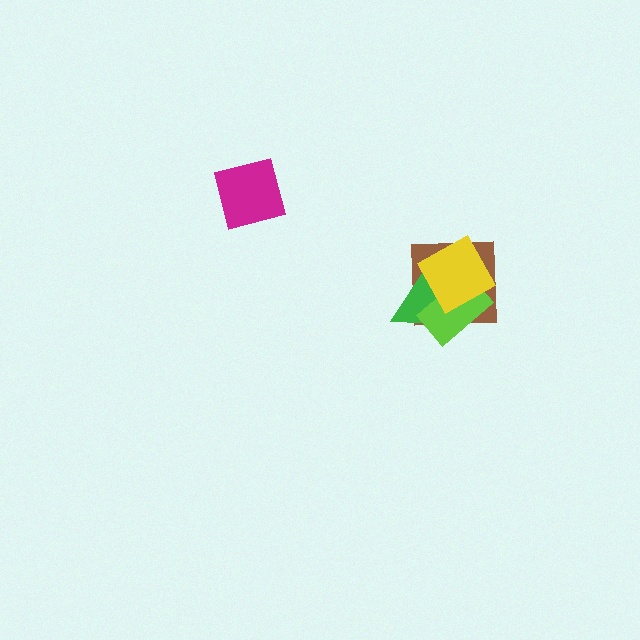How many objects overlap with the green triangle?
3 objects overlap with the green triangle.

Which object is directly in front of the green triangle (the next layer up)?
The lime rectangle is directly in front of the green triangle.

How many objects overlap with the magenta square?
0 objects overlap with the magenta square.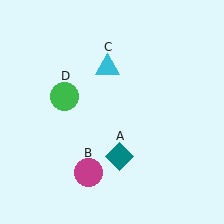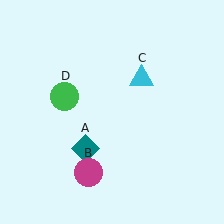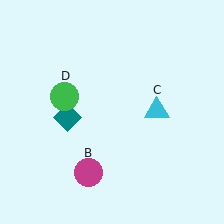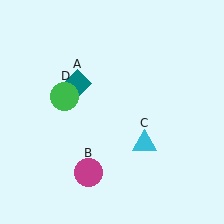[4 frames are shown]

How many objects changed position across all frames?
2 objects changed position: teal diamond (object A), cyan triangle (object C).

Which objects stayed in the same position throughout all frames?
Magenta circle (object B) and green circle (object D) remained stationary.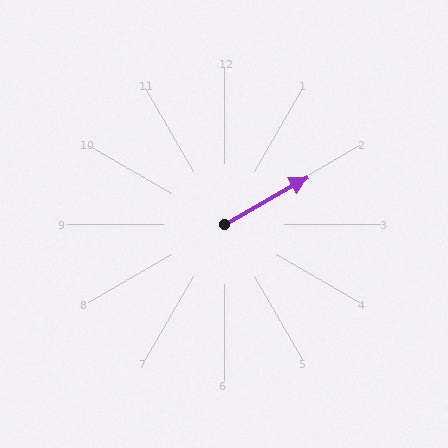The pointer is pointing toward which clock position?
Roughly 2 o'clock.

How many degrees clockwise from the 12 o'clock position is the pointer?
Approximately 60 degrees.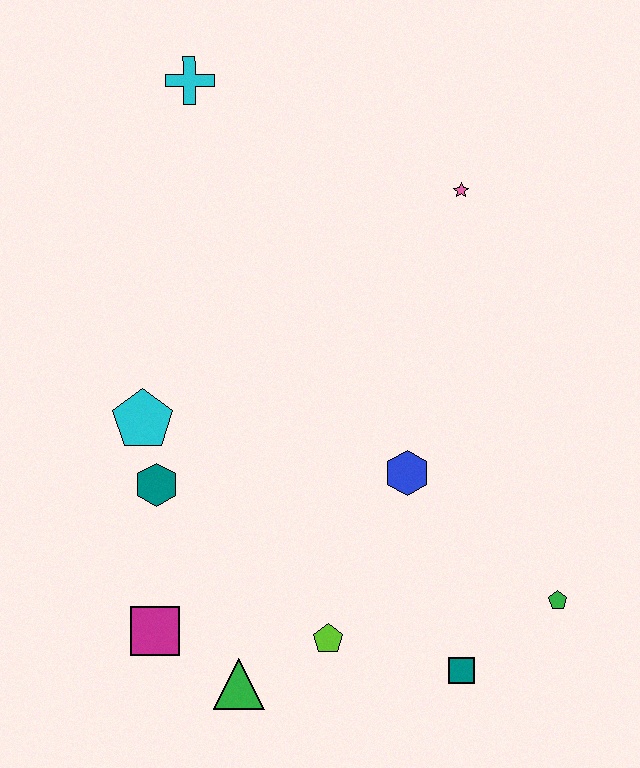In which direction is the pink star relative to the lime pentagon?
The pink star is above the lime pentagon.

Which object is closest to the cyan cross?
The pink star is closest to the cyan cross.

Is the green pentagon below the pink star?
Yes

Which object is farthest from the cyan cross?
The teal square is farthest from the cyan cross.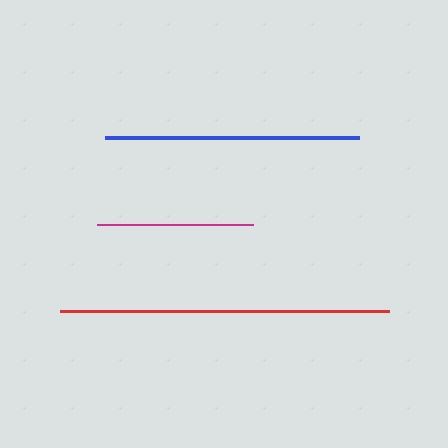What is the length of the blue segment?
The blue segment is approximately 254 pixels long.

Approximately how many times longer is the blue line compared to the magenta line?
The blue line is approximately 1.6 times the length of the magenta line.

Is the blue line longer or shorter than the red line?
The red line is longer than the blue line.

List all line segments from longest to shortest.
From longest to shortest: red, blue, magenta.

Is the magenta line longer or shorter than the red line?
The red line is longer than the magenta line.